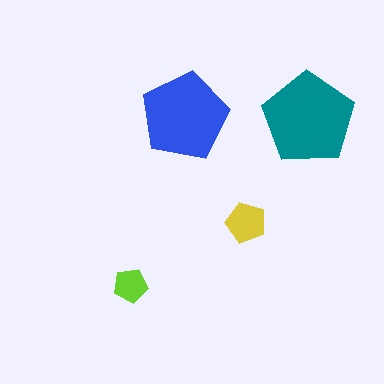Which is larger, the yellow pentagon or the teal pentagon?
The teal one.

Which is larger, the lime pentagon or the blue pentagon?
The blue one.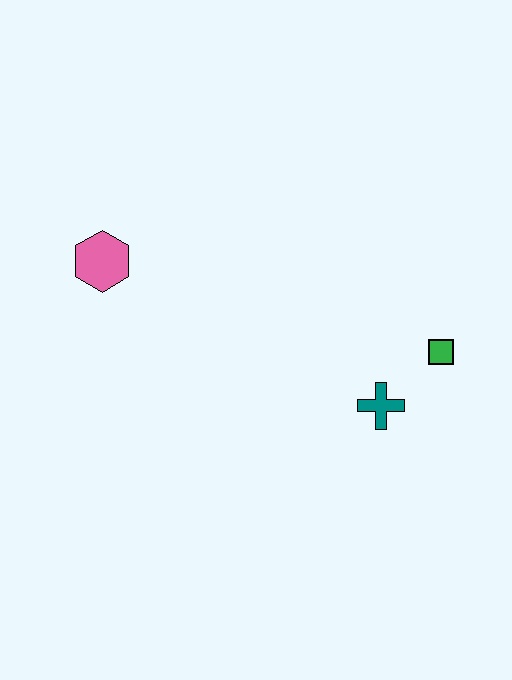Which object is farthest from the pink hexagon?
The green square is farthest from the pink hexagon.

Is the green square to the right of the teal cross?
Yes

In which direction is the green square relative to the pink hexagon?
The green square is to the right of the pink hexagon.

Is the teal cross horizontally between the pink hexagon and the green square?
Yes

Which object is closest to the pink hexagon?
The teal cross is closest to the pink hexagon.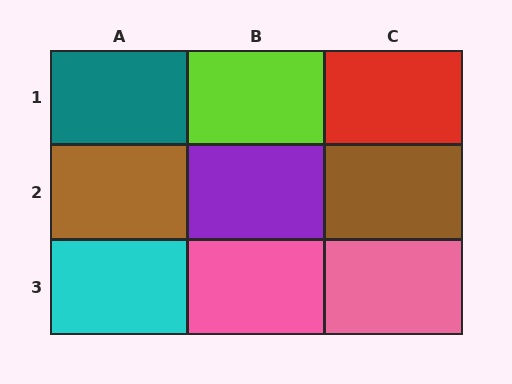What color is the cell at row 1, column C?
Red.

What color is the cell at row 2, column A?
Brown.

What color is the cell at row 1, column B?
Lime.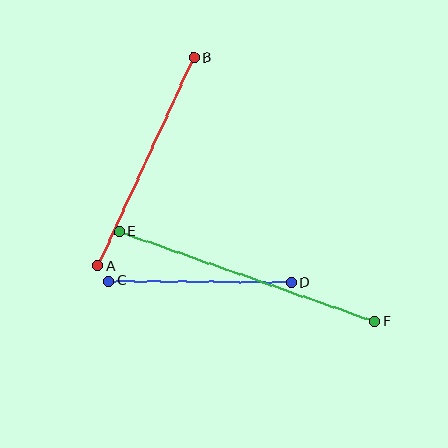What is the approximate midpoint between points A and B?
The midpoint is at approximately (146, 162) pixels.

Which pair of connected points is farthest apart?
Points E and F are farthest apart.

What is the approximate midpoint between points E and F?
The midpoint is at approximately (247, 277) pixels.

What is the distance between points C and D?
The distance is approximately 183 pixels.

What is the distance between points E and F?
The distance is approximately 271 pixels.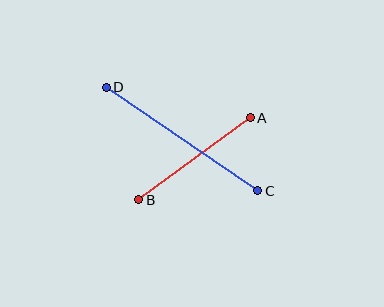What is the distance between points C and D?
The distance is approximately 183 pixels.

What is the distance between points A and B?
The distance is approximately 138 pixels.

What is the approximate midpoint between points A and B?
The midpoint is at approximately (194, 159) pixels.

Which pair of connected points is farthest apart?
Points C and D are farthest apart.